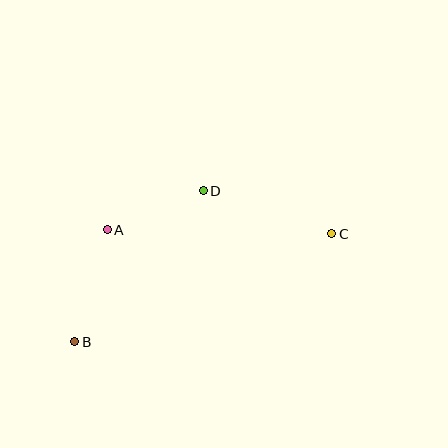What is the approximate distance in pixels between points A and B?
The distance between A and B is approximately 117 pixels.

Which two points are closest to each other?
Points A and D are closest to each other.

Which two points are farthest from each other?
Points B and C are farthest from each other.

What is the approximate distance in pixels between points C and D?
The distance between C and D is approximately 136 pixels.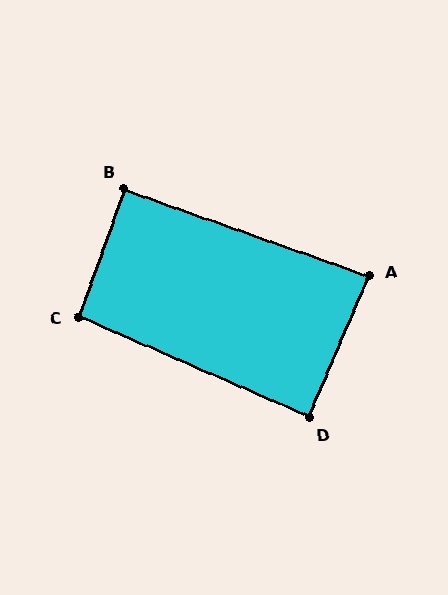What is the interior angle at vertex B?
Approximately 91 degrees (approximately right).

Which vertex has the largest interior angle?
C, at approximately 94 degrees.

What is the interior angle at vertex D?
Approximately 89 degrees (approximately right).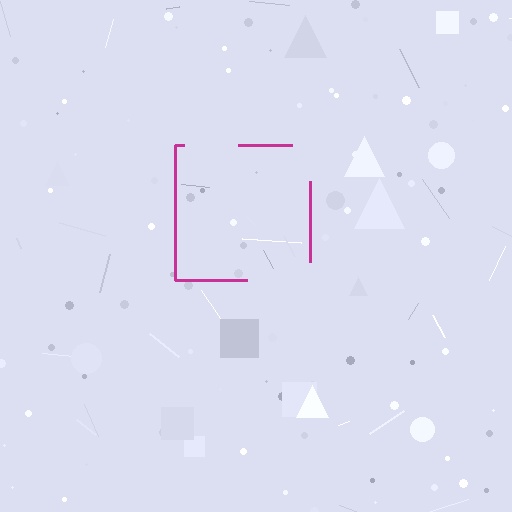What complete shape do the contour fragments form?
The contour fragments form a square.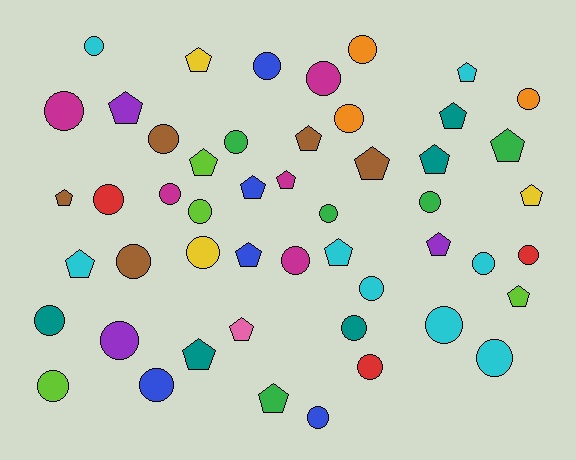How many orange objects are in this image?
There are 3 orange objects.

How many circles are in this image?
There are 29 circles.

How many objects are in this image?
There are 50 objects.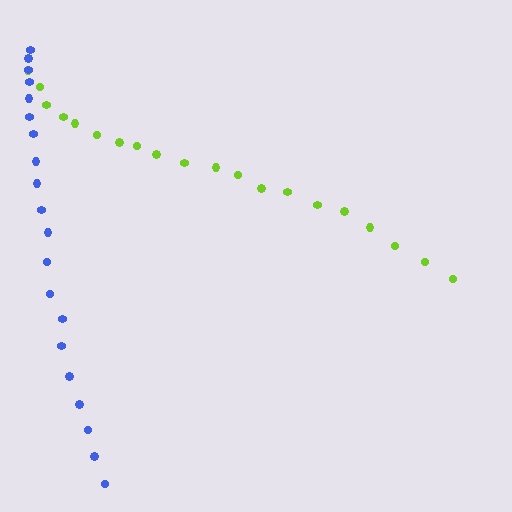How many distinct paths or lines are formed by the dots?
There are 2 distinct paths.